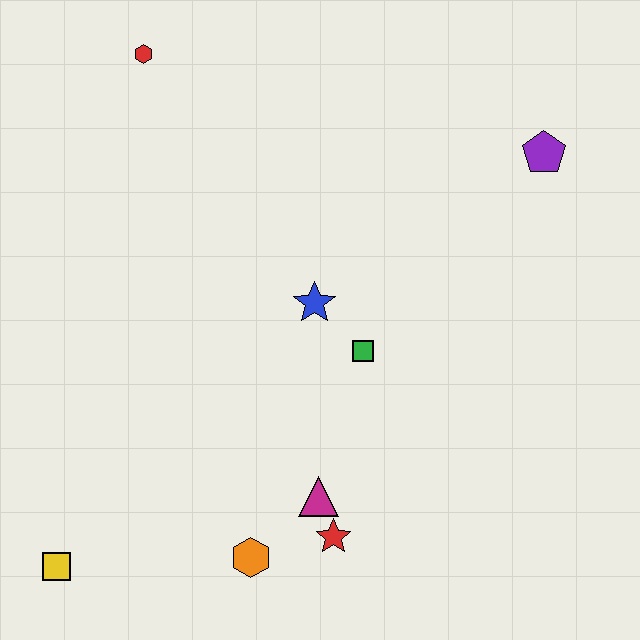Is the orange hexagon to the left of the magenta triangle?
Yes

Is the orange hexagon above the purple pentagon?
No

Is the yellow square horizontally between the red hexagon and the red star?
No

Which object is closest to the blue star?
The green square is closest to the blue star.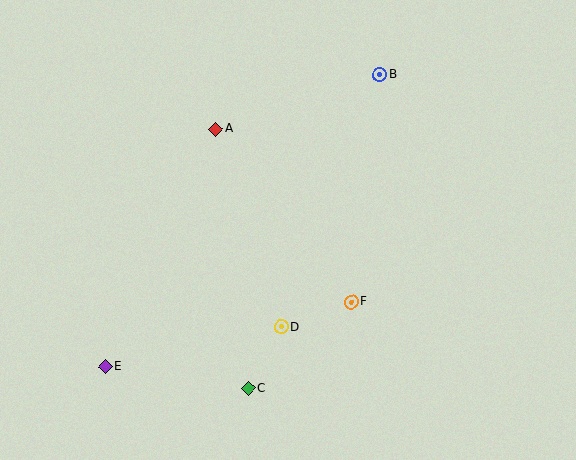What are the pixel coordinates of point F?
Point F is at (351, 302).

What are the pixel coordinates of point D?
Point D is at (281, 327).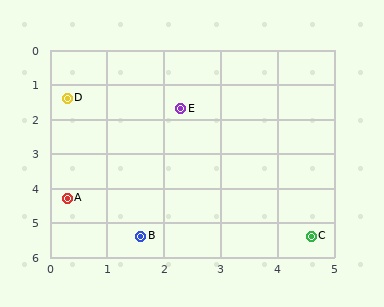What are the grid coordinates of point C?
Point C is at approximately (4.6, 5.4).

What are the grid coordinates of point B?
Point B is at approximately (1.6, 5.4).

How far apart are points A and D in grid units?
Points A and D are about 2.9 grid units apart.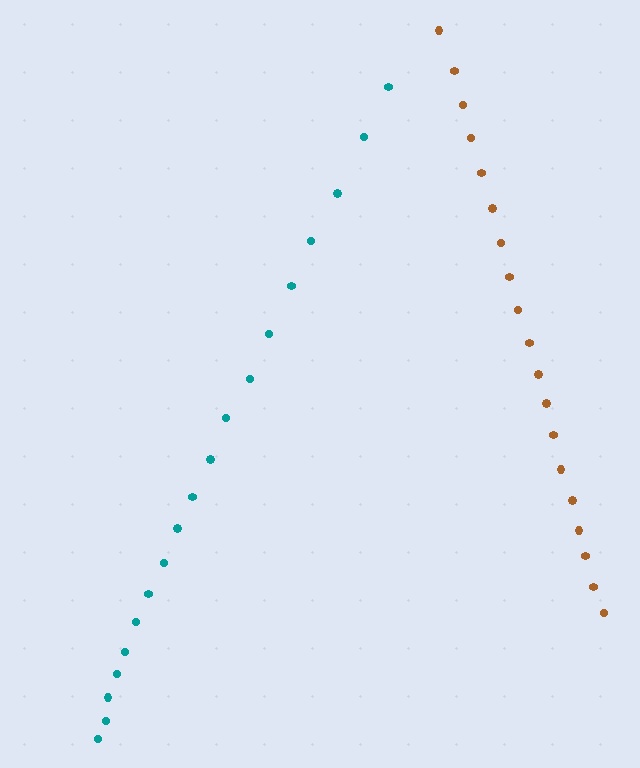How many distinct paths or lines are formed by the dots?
There are 2 distinct paths.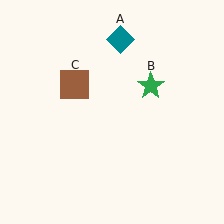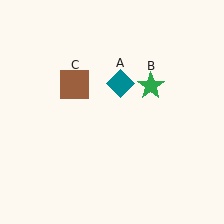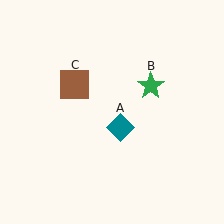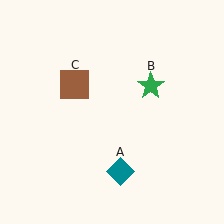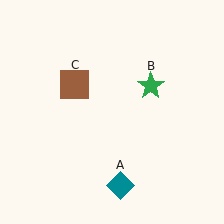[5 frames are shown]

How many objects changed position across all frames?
1 object changed position: teal diamond (object A).